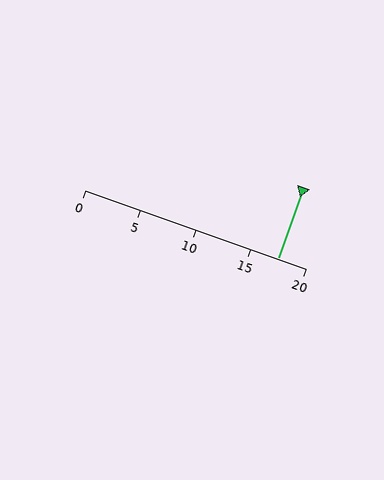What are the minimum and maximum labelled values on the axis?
The axis runs from 0 to 20.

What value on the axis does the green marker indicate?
The marker indicates approximately 17.5.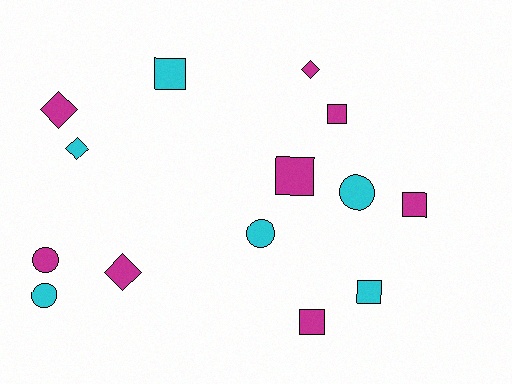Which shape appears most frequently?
Square, with 6 objects.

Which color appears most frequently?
Magenta, with 8 objects.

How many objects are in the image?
There are 14 objects.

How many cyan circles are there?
There are 3 cyan circles.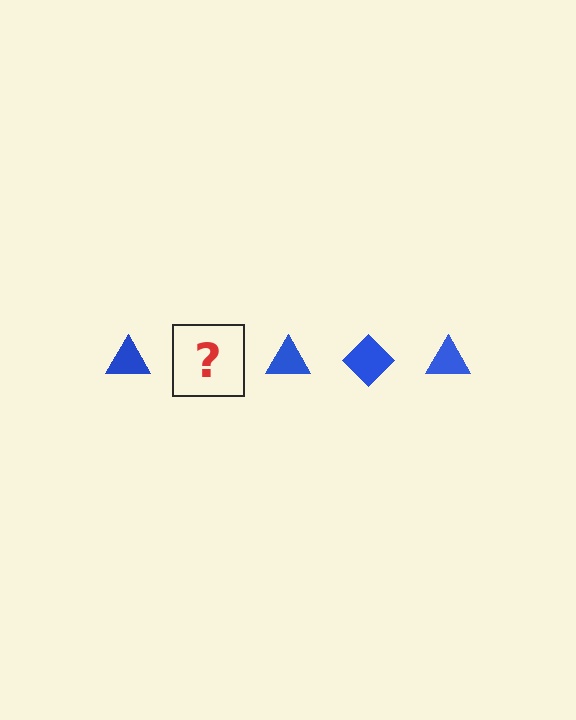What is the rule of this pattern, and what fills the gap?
The rule is that the pattern cycles through triangle, diamond shapes in blue. The gap should be filled with a blue diamond.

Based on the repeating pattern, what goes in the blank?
The blank should be a blue diamond.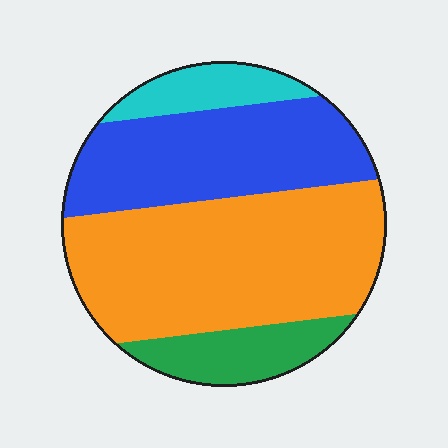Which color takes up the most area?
Orange, at roughly 50%.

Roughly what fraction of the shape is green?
Green takes up about one eighth (1/8) of the shape.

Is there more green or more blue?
Blue.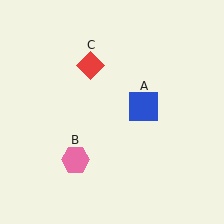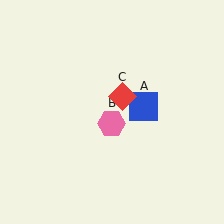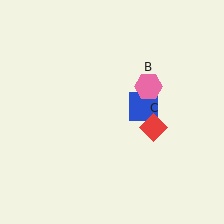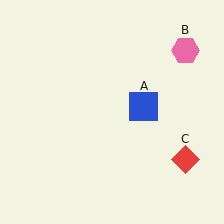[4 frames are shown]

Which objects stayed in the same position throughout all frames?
Blue square (object A) remained stationary.